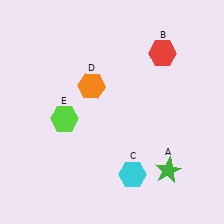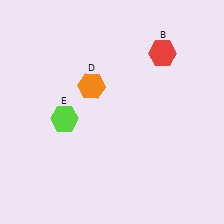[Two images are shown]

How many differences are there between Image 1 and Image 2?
There are 2 differences between the two images.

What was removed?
The cyan hexagon (C), the green star (A) were removed in Image 2.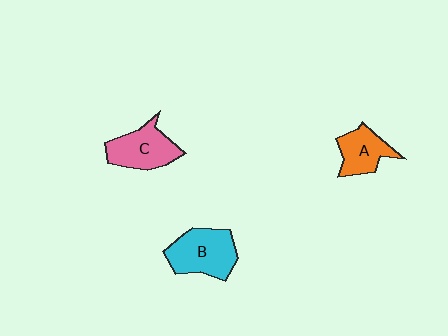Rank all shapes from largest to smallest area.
From largest to smallest: B (cyan), C (pink), A (orange).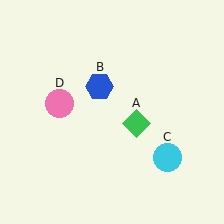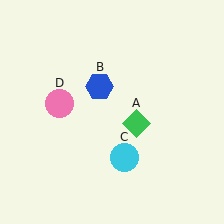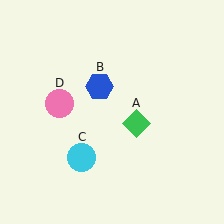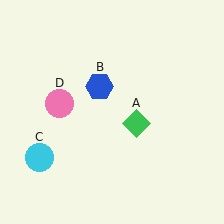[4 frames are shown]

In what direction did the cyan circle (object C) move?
The cyan circle (object C) moved left.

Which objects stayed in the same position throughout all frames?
Green diamond (object A) and blue hexagon (object B) and pink circle (object D) remained stationary.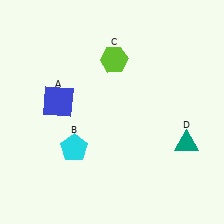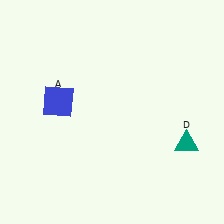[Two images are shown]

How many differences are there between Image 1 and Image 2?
There are 2 differences between the two images.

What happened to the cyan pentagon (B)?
The cyan pentagon (B) was removed in Image 2. It was in the bottom-left area of Image 1.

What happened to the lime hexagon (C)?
The lime hexagon (C) was removed in Image 2. It was in the top-right area of Image 1.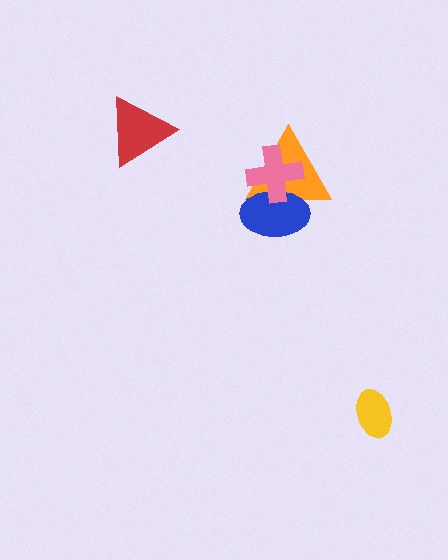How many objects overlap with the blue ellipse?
2 objects overlap with the blue ellipse.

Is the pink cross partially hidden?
No, no other shape covers it.